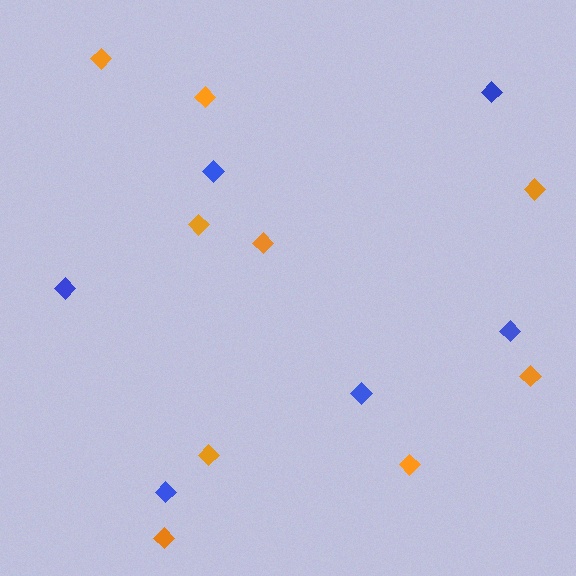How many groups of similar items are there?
There are 2 groups: one group of blue diamonds (6) and one group of orange diamonds (9).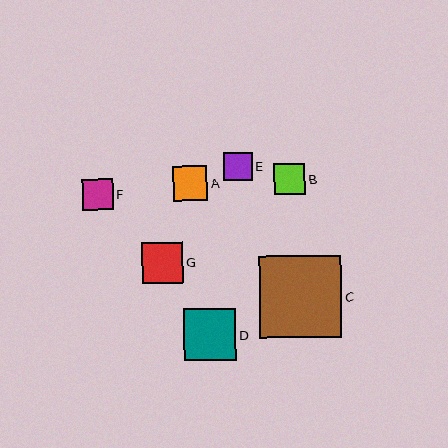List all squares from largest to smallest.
From largest to smallest: C, D, G, A, B, F, E.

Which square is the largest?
Square C is the largest with a size of approximately 82 pixels.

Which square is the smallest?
Square E is the smallest with a size of approximately 28 pixels.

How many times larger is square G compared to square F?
Square G is approximately 1.3 times the size of square F.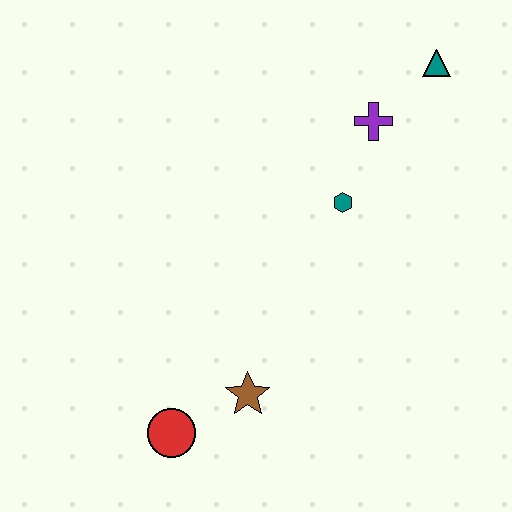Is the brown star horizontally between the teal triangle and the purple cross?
No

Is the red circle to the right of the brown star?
No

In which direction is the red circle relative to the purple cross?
The red circle is below the purple cross.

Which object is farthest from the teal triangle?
The red circle is farthest from the teal triangle.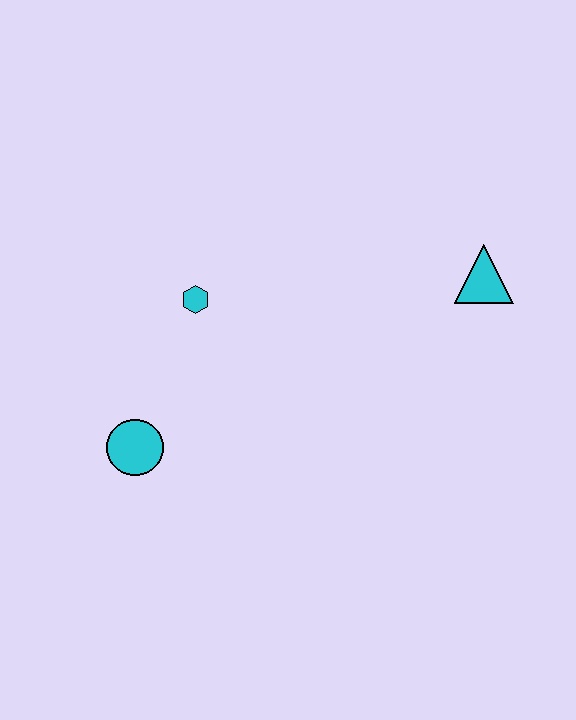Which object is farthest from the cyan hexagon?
The cyan triangle is farthest from the cyan hexagon.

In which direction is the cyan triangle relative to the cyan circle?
The cyan triangle is to the right of the cyan circle.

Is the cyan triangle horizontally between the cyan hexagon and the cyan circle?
No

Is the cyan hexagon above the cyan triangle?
No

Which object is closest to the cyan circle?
The cyan hexagon is closest to the cyan circle.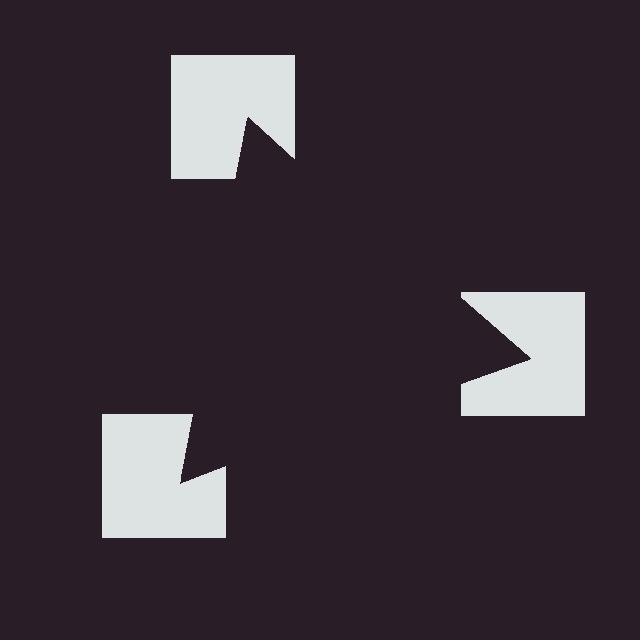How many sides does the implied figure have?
3 sides.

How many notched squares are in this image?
There are 3 — one at each vertex of the illusory triangle.